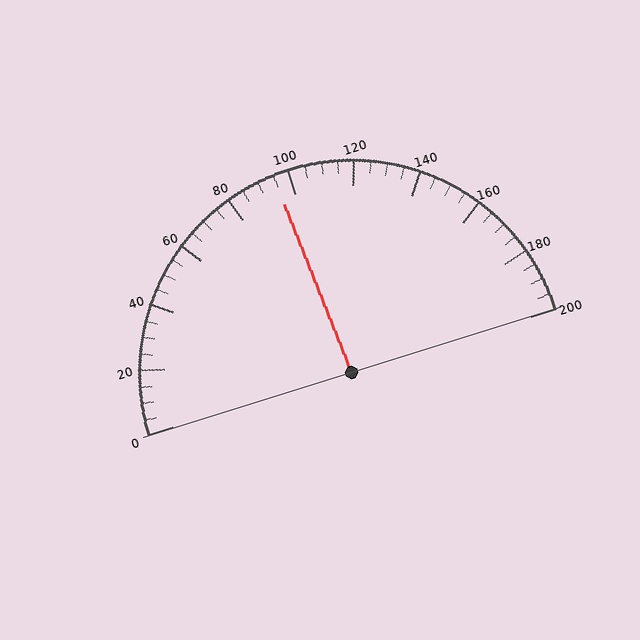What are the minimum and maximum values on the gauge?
The gauge ranges from 0 to 200.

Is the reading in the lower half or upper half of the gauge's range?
The reading is in the lower half of the range (0 to 200).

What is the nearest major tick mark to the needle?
The nearest major tick mark is 100.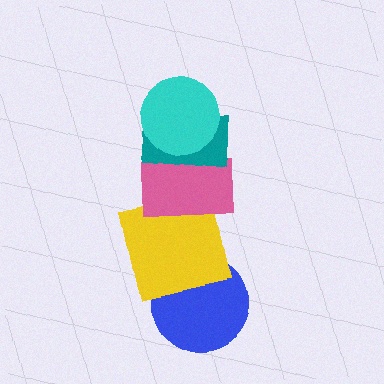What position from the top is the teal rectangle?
The teal rectangle is 2nd from the top.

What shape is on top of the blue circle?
The yellow square is on top of the blue circle.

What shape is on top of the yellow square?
The pink rectangle is on top of the yellow square.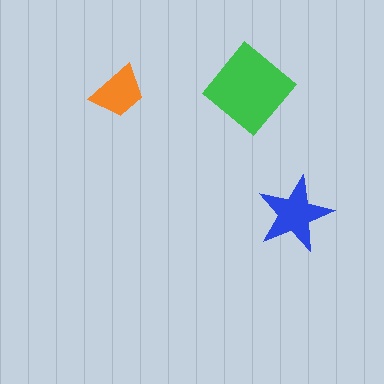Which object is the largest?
The green diamond.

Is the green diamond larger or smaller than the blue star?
Larger.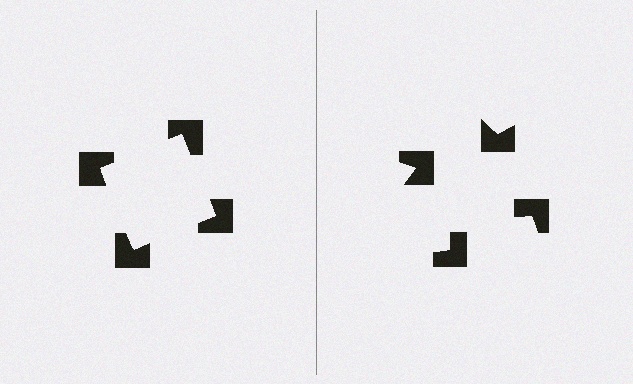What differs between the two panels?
The notched squares are positioned identically on both sides; only the wedge orientations differ. On the left they align to a square; on the right they are misaligned.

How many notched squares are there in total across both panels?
8 — 4 on each side.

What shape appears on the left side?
An illusory square.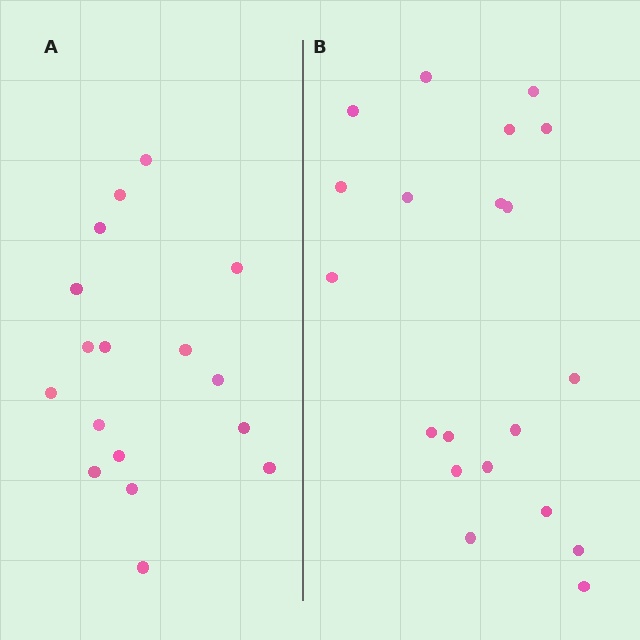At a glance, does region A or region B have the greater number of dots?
Region B (the right region) has more dots.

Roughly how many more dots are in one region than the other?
Region B has just a few more — roughly 2 or 3 more dots than region A.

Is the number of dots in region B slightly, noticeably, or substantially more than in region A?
Region B has only slightly more — the two regions are fairly close. The ratio is roughly 1.2 to 1.